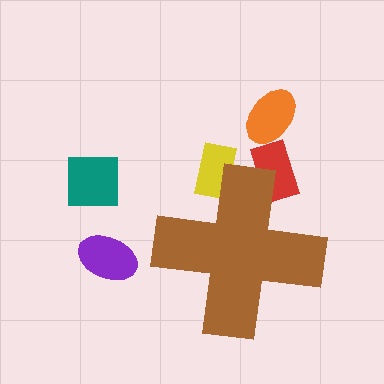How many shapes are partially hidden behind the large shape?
2 shapes are partially hidden.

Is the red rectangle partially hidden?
Yes, the red rectangle is partially hidden behind the brown cross.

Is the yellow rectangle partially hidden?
Yes, the yellow rectangle is partially hidden behind the brown cross.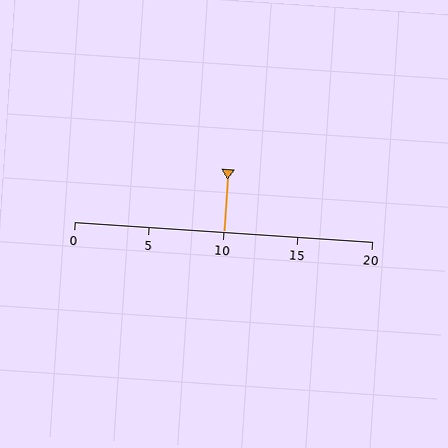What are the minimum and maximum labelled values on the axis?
The axis runs from 0 to 20.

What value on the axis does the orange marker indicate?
The marker indicates approximately 10.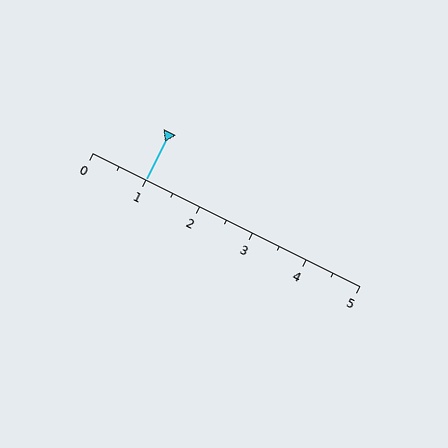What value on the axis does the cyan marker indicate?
The marker indicates approximately 1.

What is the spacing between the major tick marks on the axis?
The major ticks are spaced 1 apart.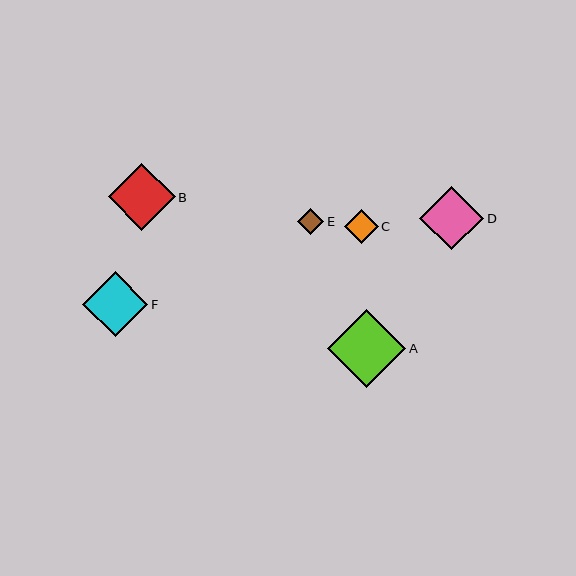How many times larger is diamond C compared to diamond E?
Diamond C is approximately 1.3 times the size of diamond E.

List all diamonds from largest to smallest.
From largest to smallest: A, B, F, D, C, E.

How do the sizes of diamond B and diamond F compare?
Diamond B and diamond F are approximately the same size.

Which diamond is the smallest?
Diamond E is the smallest with a size of approximately 27 pixels.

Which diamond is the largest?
Diamond A is the largest with a size of approximately 78 pixels.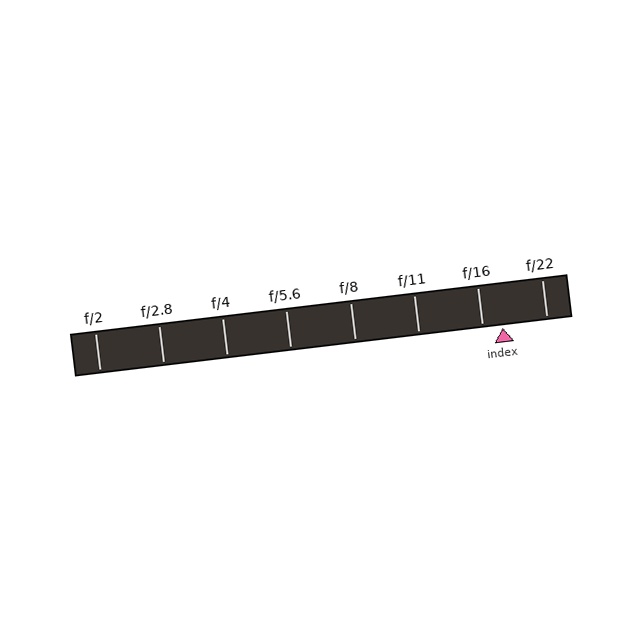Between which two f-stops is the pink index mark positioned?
The index mark is between f/16 and f/22.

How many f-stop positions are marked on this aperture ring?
There are 8 f-stop positions marked.